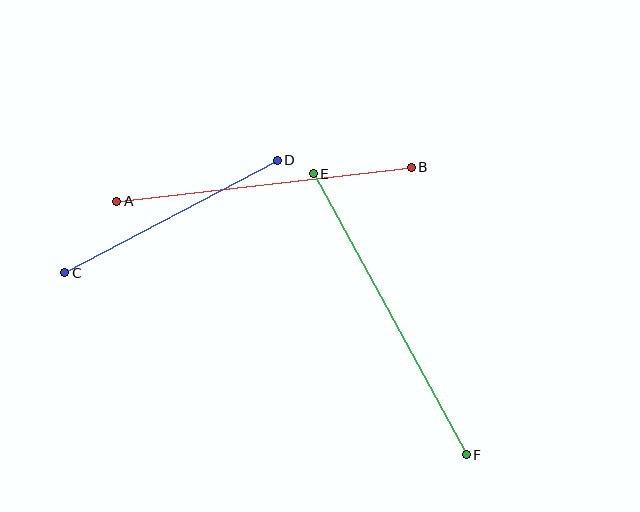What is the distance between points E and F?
The distance is approximately 320 pixels.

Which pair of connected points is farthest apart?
Points E and F are farthest apart.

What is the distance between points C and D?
The distance is approximately 240 pixels.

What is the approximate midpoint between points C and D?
The midpoint is at approximately (171, 216) pixels.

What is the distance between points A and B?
The distance is approximately 296 pixels.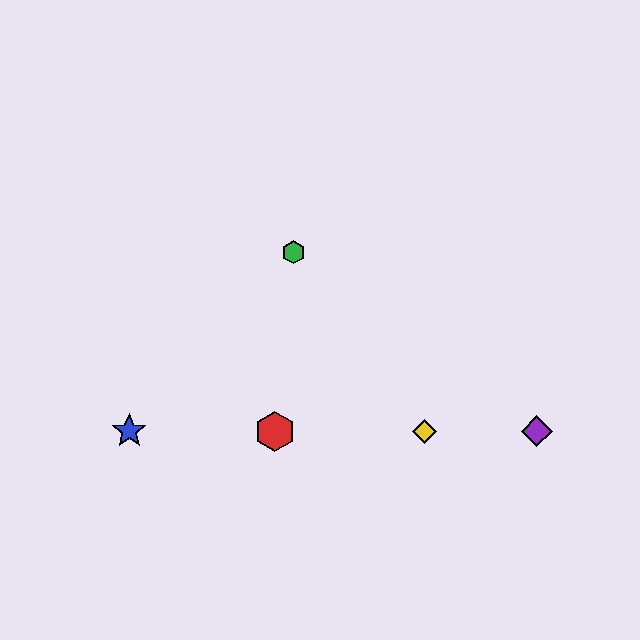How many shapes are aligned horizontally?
4 shapes (the red hexagon, the blue star, the yellow diamond, the purple diamond) are aligned horizontally.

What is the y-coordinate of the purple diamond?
The purple diamond is at y≈431.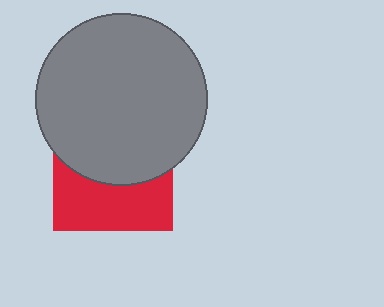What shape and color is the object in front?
The object in front is a gray circle.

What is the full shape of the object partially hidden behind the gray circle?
The partially hidden object is a red square.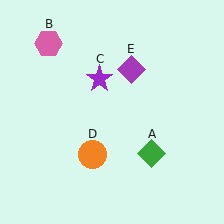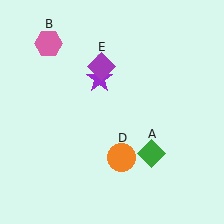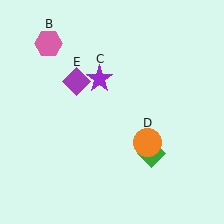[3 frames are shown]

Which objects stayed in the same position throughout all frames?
Green diamond (object A) and pink hexagon (object B) and purple star (object C) remained stationary.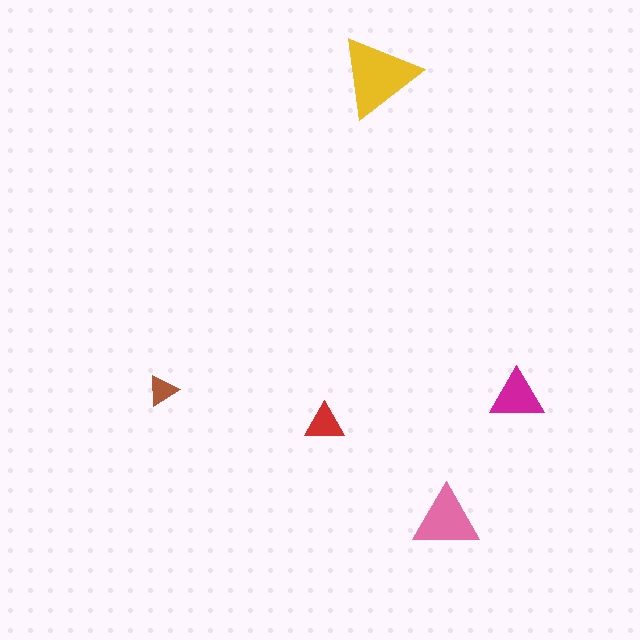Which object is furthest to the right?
The magenta triangle is rightmost.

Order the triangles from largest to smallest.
the yellow one, the pink one, the magenta one, the red one, the brown one.